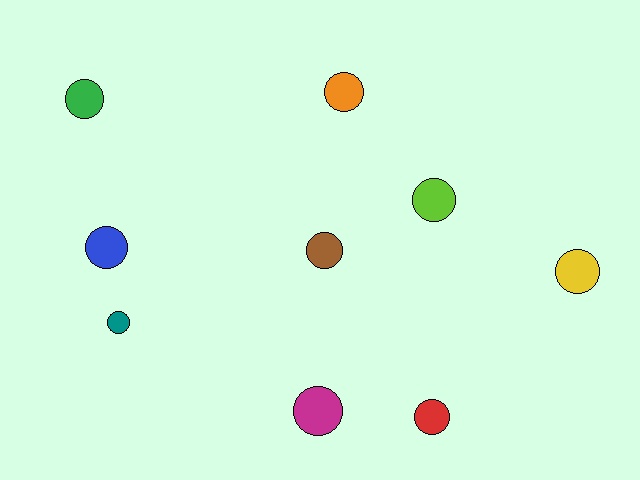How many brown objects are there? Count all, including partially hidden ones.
There is 1 brown object.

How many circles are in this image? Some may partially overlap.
There are 9 circles.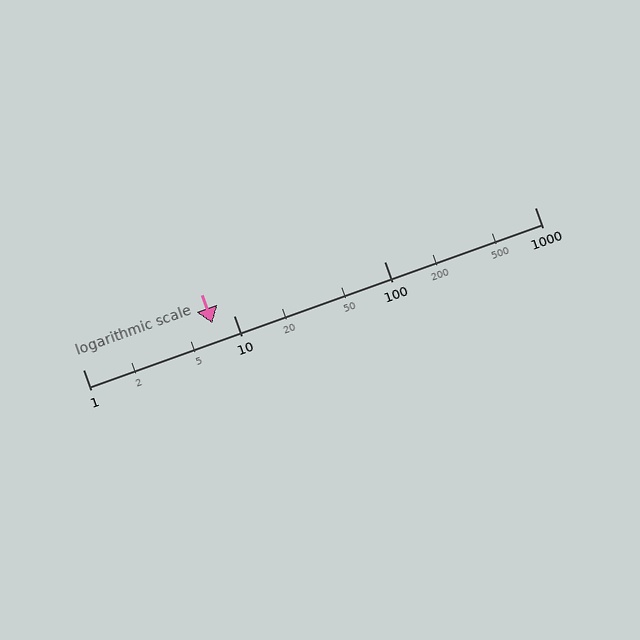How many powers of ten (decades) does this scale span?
The scale spans 3 decades, from 1 to 1000.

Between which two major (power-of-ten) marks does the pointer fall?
The pointer is between 1 and 10.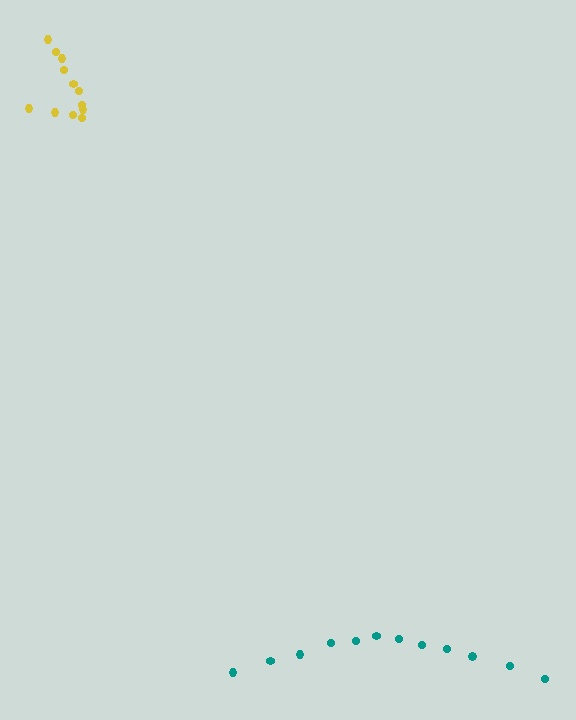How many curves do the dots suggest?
There are 2 distinct paths.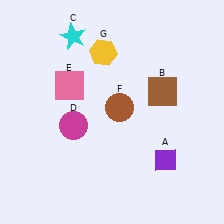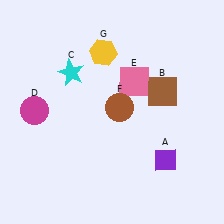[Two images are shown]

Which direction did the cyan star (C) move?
The cyan star (C) moved down.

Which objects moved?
The objects that moved are: the cyan star (C), the magenta circle (D), the pink square (E).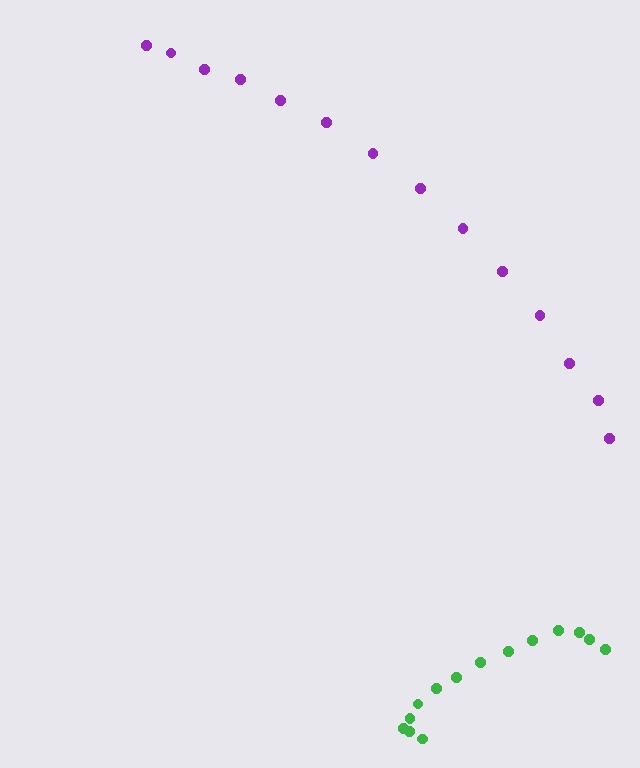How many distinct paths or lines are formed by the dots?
There are 2 distinct paths.